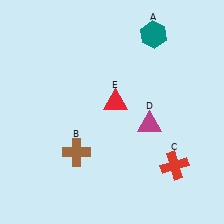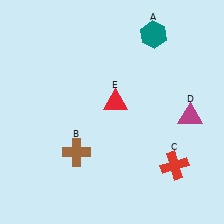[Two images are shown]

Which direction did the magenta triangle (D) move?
The magenta triangle (D) moved right.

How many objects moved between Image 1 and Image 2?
1 object moved between the two images.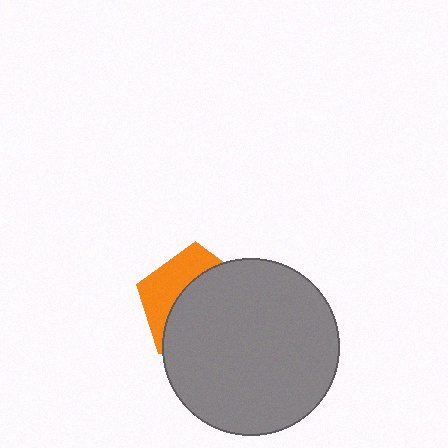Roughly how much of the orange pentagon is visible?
A small part of it is visible (roughly 36%).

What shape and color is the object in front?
The object in front is a gray circle.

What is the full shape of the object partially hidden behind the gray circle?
The partially hidden object is an orange pentagon.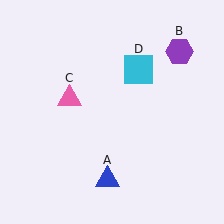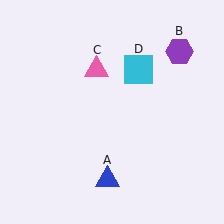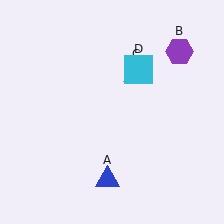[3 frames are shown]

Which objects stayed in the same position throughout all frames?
Blue triangle (object A) and purple hexagon (object B) and cyan square (object D) remained stationary.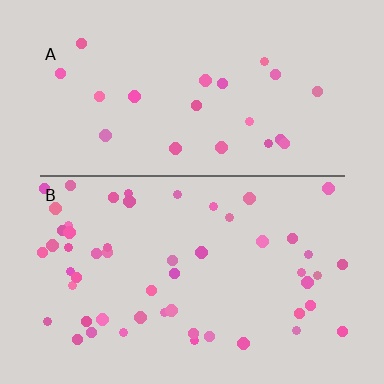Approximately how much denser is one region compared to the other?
Approximately 2.4× — region B over region A.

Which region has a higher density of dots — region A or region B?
B (the bottom).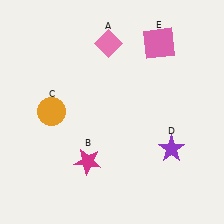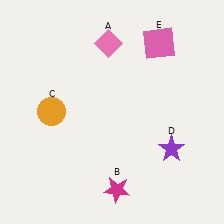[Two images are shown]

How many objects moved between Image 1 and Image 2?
1 object moved between the two images.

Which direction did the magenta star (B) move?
The magenta star (B) moved right.